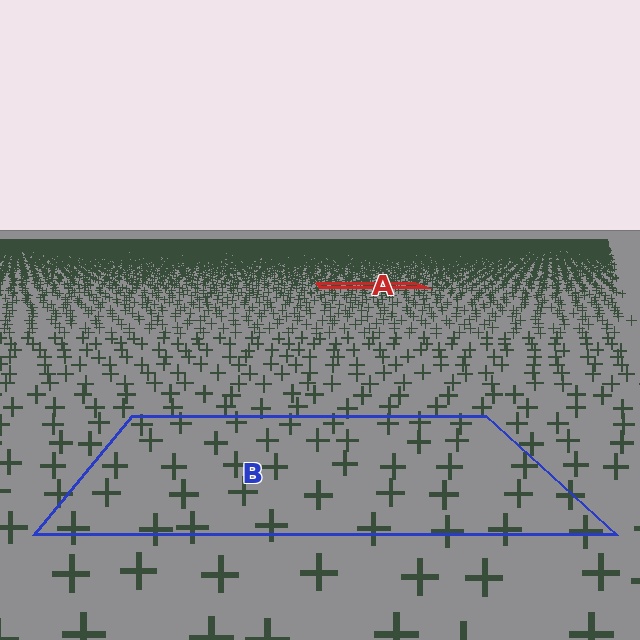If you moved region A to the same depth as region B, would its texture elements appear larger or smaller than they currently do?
They would appear larger. At a closer depth, the same texture elements are projected at a bigger on-screen size.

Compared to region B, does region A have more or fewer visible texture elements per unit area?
Region A has more texture elements per unit area — they are packed more densely because it is farther away.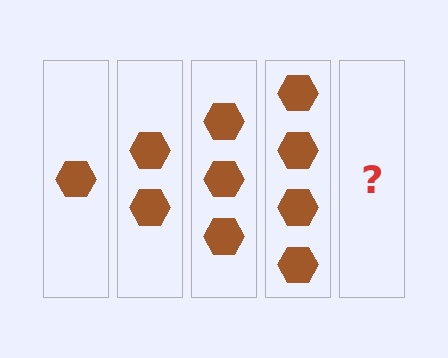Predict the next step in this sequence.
The next step is 5 hexagons.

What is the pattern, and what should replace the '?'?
The pattern is that each step adds one more hexagon. The '?' should be 5 hexagons.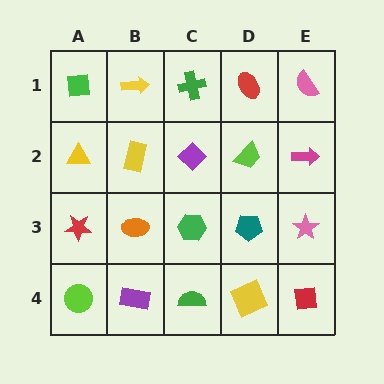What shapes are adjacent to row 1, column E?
A magenta arrow (row 2, column E), a red ellipse (row 1, column D).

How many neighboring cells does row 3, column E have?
3.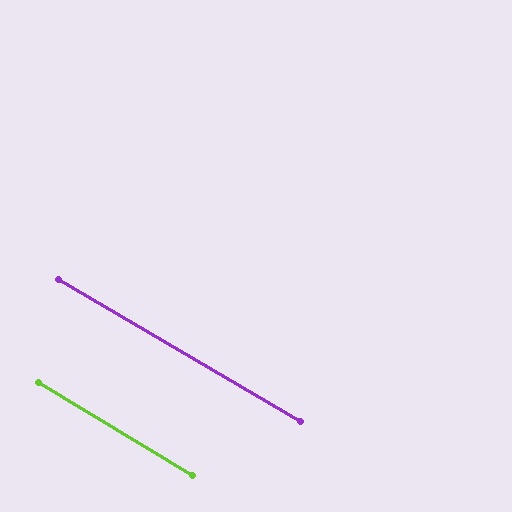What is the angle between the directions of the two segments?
Approximately 1 degree.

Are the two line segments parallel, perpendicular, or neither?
Parallel — their directions differ by only 0.8°.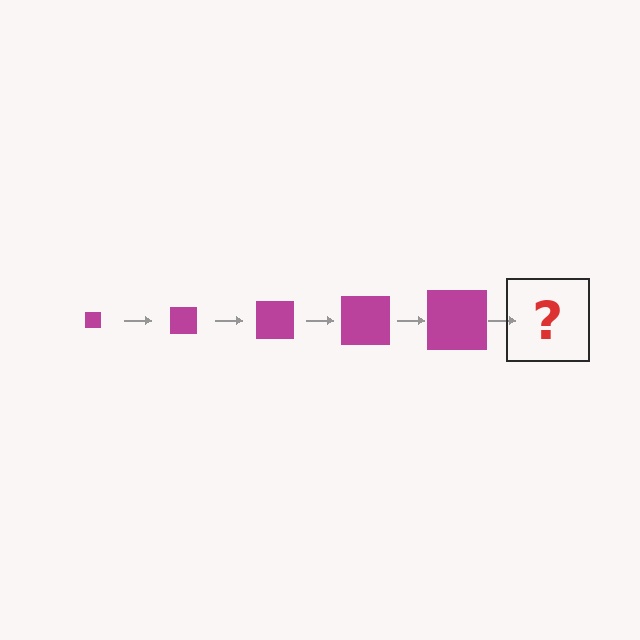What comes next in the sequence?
The next element should be a magenta square, larger than the previous one.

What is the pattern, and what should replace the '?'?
The pattern is that the square gets progressively larger each step. The '?' should be a magenta square, larger than the previous one.